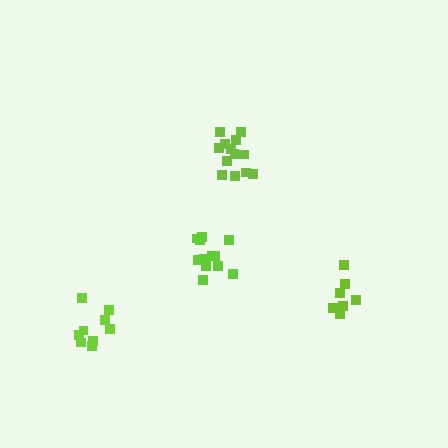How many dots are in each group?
Group 1: 9 dots, Group 2: 12 dots, Group 3: 13 dots, Group 4: 7 dots (41 total).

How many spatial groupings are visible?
There are 4 spatial groupings.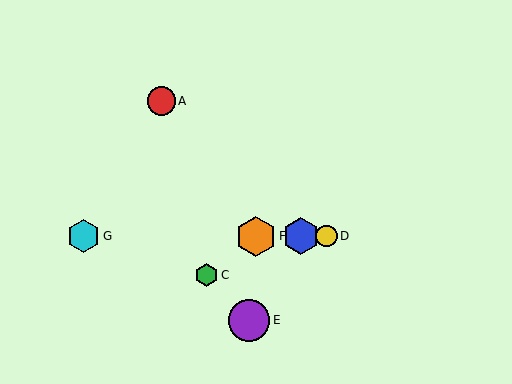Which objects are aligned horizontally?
Objects B, D, F, G are aligned horizontally.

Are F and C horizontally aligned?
No, F is at y≈236 and C is at y≈275.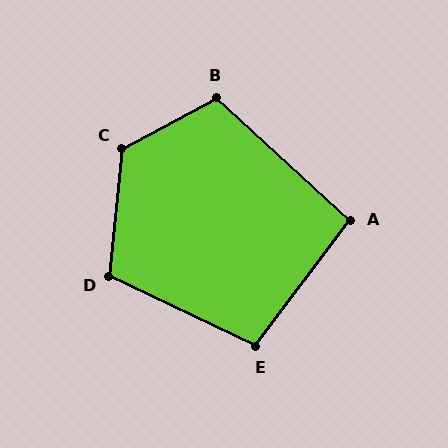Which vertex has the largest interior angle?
C, at approximately 125 degrees.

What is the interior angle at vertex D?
Approximately 110 degrees (obtuse).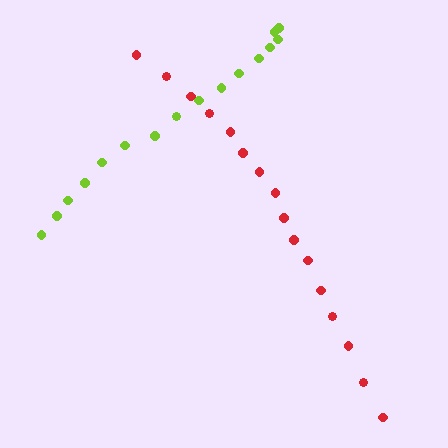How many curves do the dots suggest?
There are 2 distinct paths.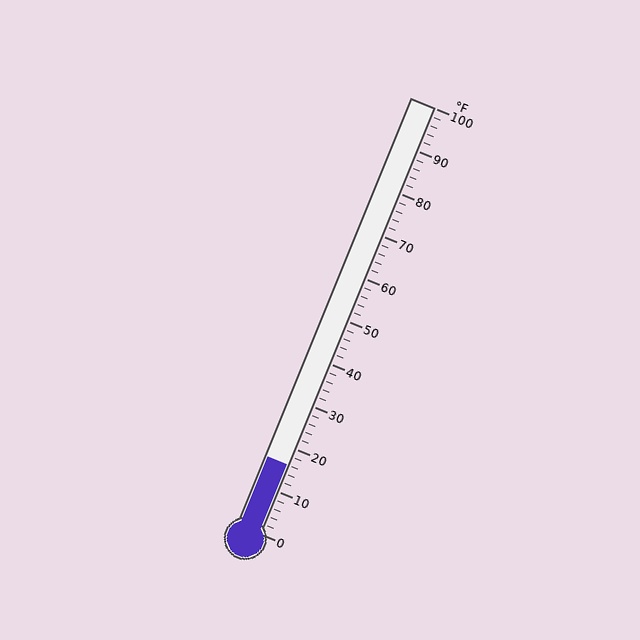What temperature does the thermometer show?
The thermometer shows approximately 16°F.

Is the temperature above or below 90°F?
The temperature is below 90°F.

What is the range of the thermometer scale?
The thermometer scale ranges from 0°F to 100°F.